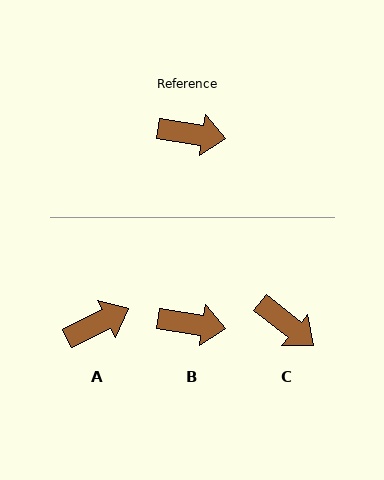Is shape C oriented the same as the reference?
No, it is off by about 30 degrees.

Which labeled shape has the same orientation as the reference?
B.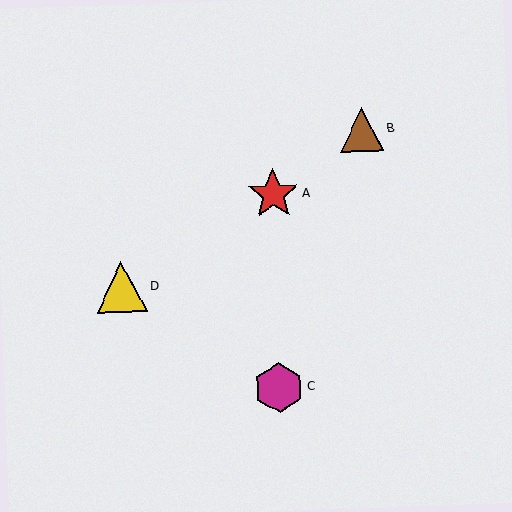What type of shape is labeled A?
Shape A is a red star.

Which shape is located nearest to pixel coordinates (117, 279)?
The yellow triangle (labeled D) at (121, 287) is nearest to that location.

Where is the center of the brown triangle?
The center of the brown triangle is at (362, 130).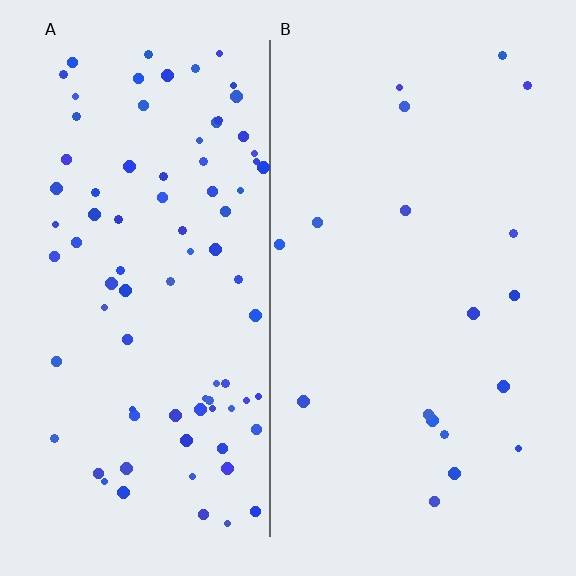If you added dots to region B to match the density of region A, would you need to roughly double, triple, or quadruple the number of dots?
Approximately quadruple.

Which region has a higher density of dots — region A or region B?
A (the left).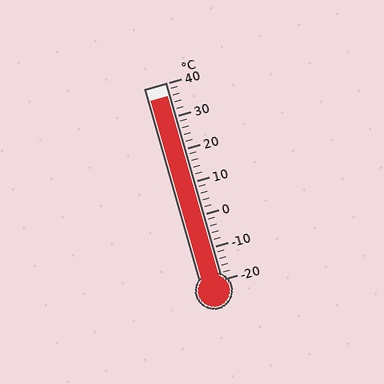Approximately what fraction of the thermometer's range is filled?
The thermometer is filled to approximately 95% of its range.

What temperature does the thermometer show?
The thermometer shows approximately 36°C.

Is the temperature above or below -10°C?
The temperature is above -10°C.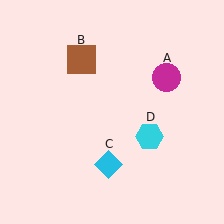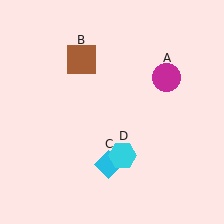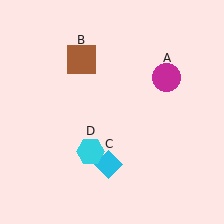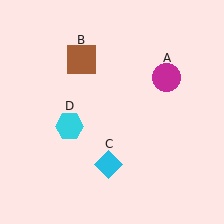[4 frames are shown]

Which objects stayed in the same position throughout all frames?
Magenta circle (object A) and brown square (object B) and cyan diamond (object C) remained stationary.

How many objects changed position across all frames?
1 object changed position: cyan hexagon (object D).